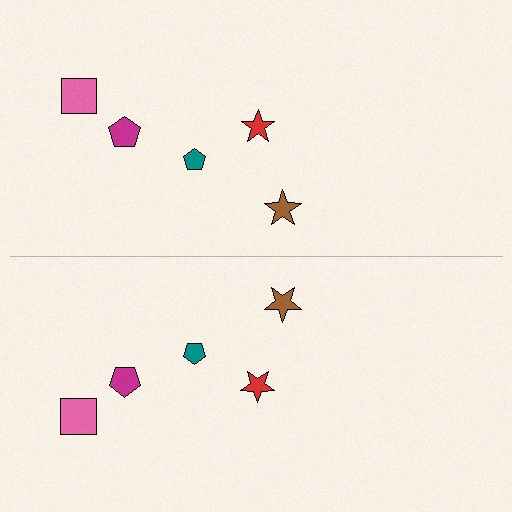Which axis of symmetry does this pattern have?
The pattern has a horizontal axis of symmetry running through the center of the image.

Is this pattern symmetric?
Yes, this pattern has bilateral (reflection) symmetry.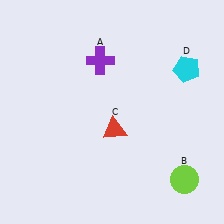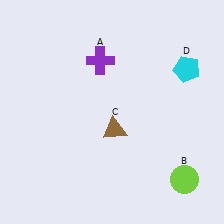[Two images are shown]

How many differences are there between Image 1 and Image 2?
There is 1 difference between the two images.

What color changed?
The triangle (C) changed from red in Image 1 to brown in Image 2.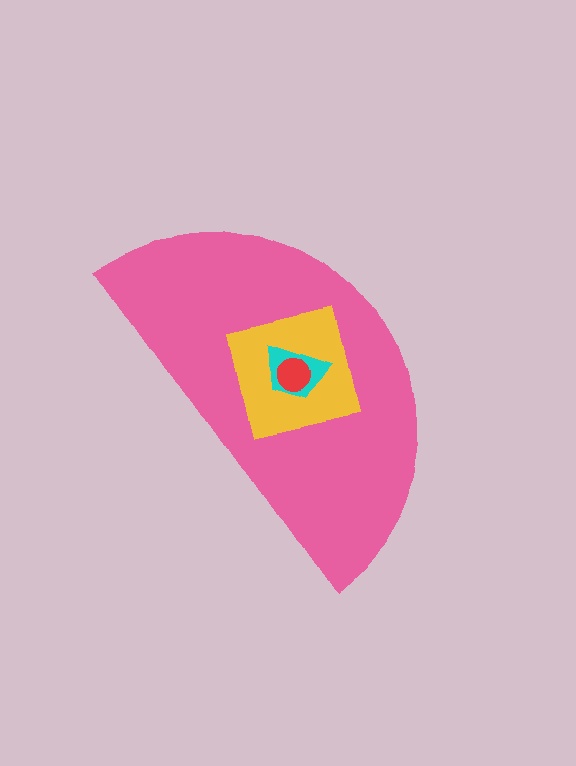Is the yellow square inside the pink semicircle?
Yes.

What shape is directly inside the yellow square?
The cyan trapezoid.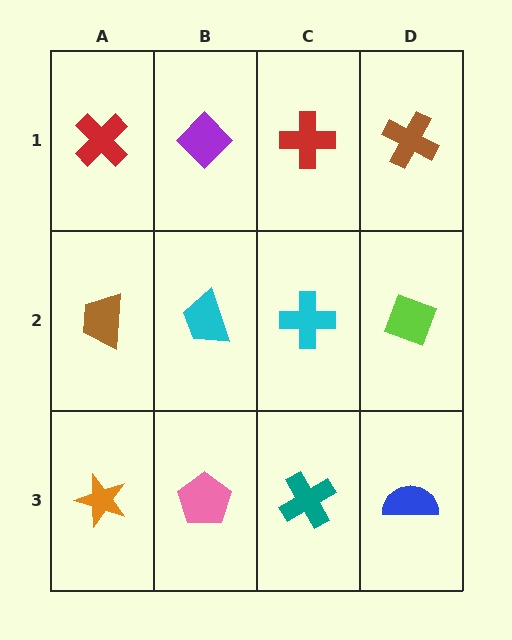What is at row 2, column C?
A cyan cross.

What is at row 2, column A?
A brown trapezoid.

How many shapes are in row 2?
4 shapes.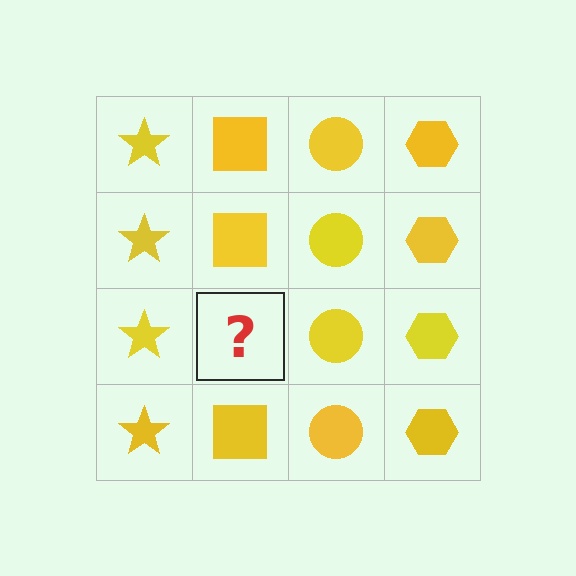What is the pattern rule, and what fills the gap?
The rule is that each column has a consistent shape. The gap should be filled with a yellow square.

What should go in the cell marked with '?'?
The missing cell should contain a yellow square.